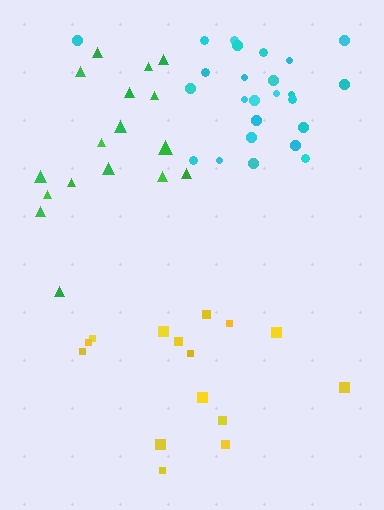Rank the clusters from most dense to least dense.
cyan, yellow, green.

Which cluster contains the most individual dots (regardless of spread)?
Cyan (26).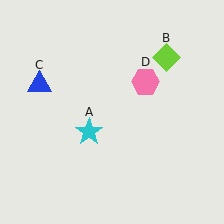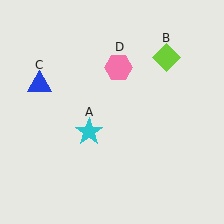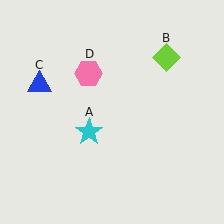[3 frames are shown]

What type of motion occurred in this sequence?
The pink hexagon (object D) rotated counterclockwise around the center of the scene.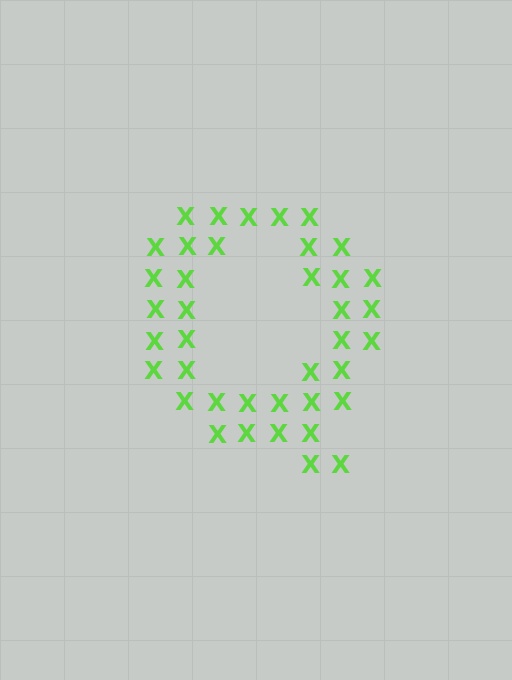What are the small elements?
The small elements are letter X's.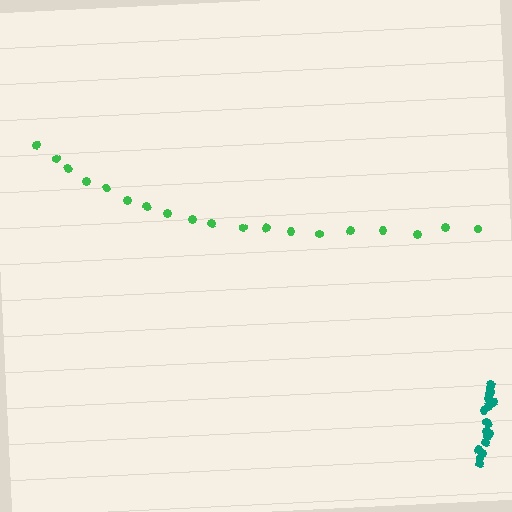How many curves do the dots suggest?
There are 2 distinct paths.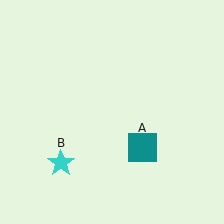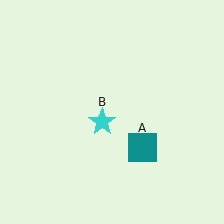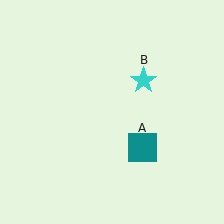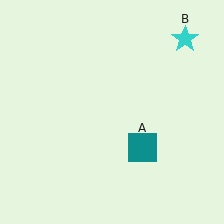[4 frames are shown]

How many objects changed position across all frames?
1 object changed position: cyan star (object B).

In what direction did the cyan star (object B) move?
The cyan star (object B) moved up and to the right.